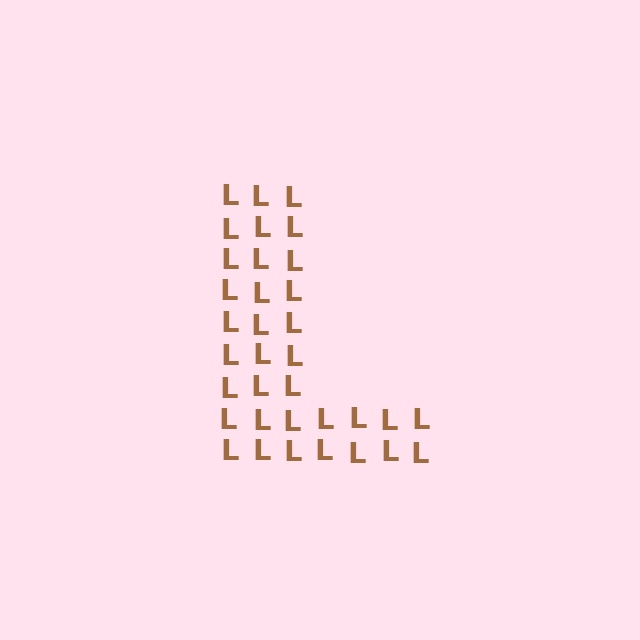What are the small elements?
The small elements are letter L's.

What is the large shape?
The large shape is the letter L.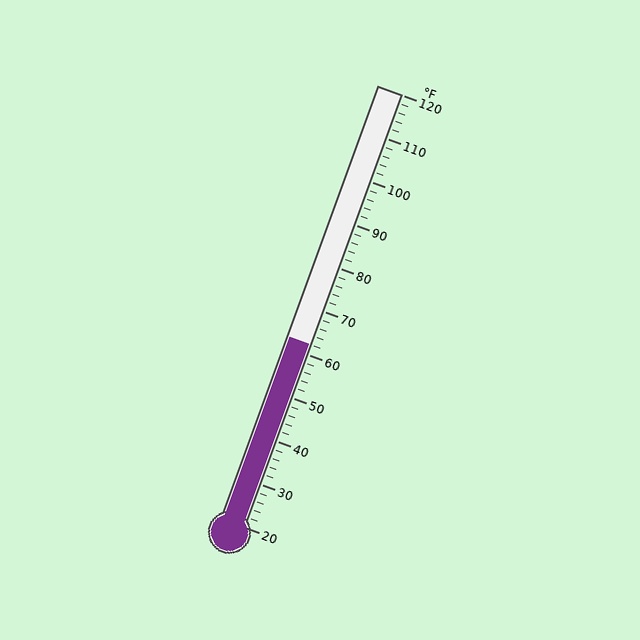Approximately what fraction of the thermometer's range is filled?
The thermometer is filled to approximately 40% of its range.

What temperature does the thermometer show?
The thermometer shows approximately 62°F.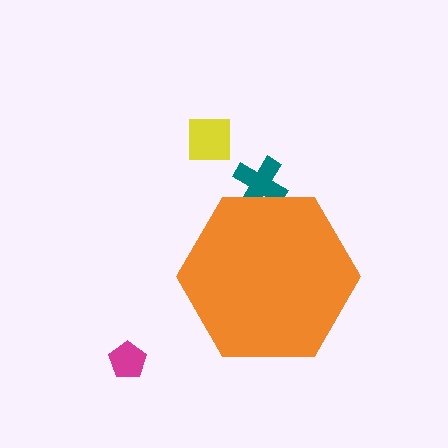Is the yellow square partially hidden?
No, the yellow square is fully visible.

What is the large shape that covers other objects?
An orange hexagon.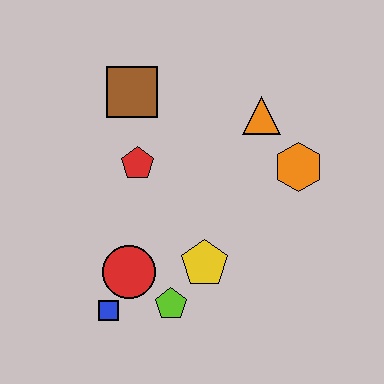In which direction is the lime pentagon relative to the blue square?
The lime pentagon is to the right of the blue square.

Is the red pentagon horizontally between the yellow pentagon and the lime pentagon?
No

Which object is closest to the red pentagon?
The brown square is closest to the red pentagon.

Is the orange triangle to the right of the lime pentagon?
Yes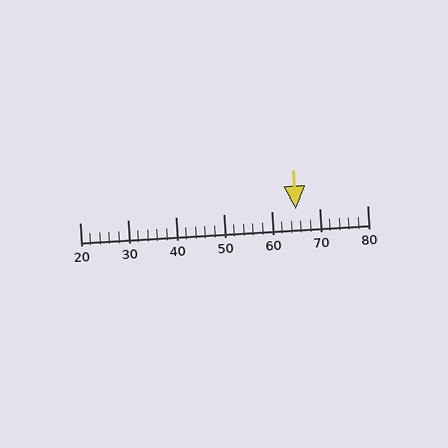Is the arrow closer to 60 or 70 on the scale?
The arrow is closer to 70.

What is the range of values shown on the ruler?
The ruler shows values from 20 to 80.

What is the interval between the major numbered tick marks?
The major tick marks are spaced 10 units apart.